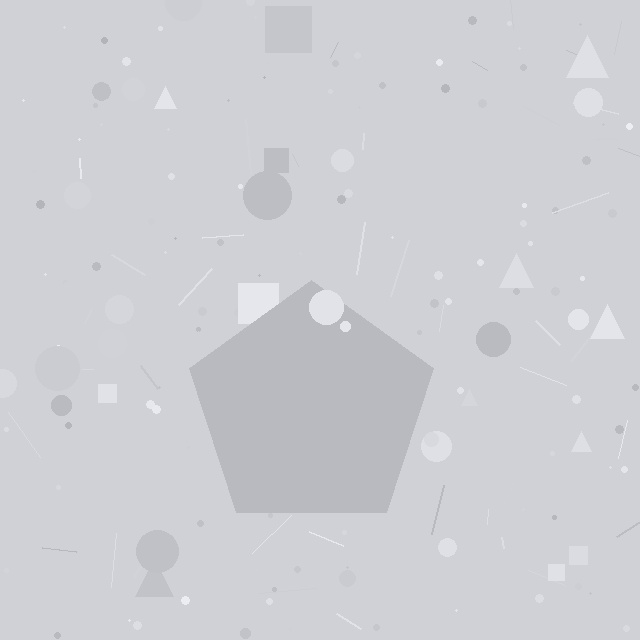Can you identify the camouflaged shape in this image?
The camouflaged shape is a pentagon.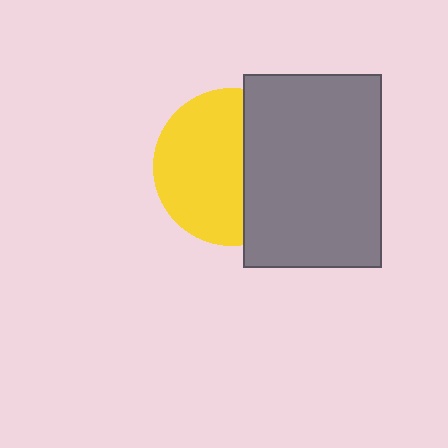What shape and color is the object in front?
The object in front is a gray rectangle.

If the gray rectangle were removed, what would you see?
You would see the complete yellow circle.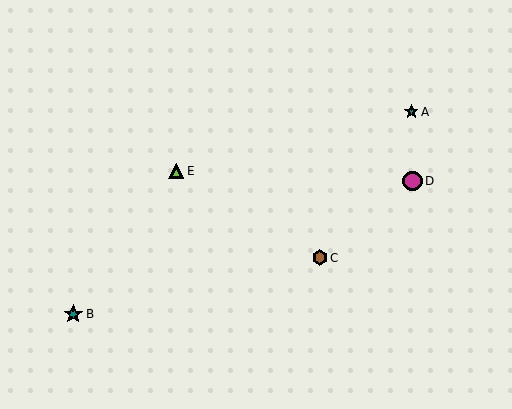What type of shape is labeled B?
Shape B is a teal star.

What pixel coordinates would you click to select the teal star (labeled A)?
Click at (411, 112) to select the teal star A.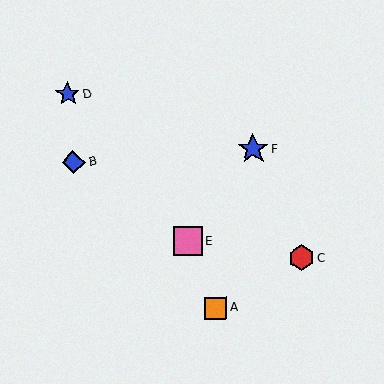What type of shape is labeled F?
Shape F is a blue star.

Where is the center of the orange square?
The center of the orange square is at (215, 308).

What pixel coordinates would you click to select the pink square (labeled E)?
Click at (188, 241) to select the pink square E.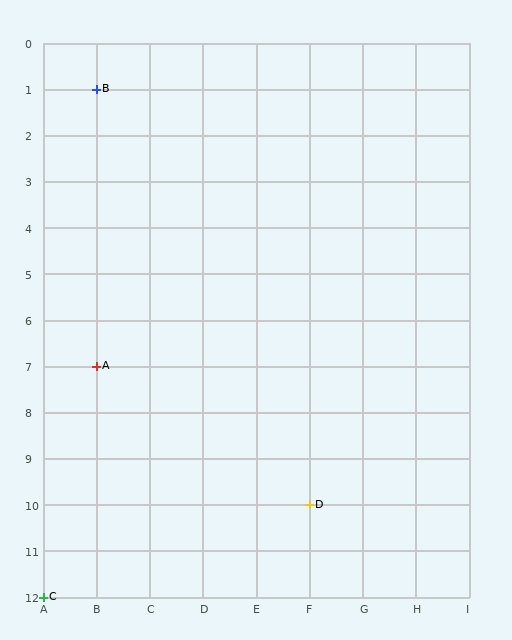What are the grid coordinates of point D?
Point D is at grid coordinates (F, 10).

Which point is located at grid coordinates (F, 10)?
Point D is at (F, 10).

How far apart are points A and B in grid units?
Points A and B are 6 rows apart.